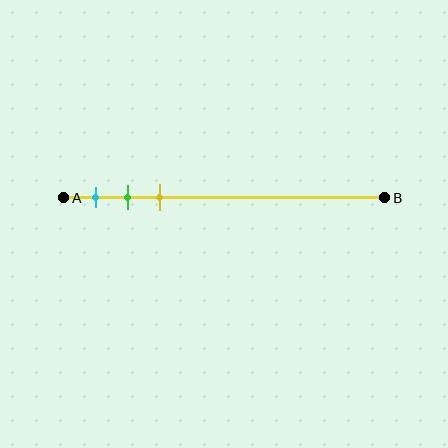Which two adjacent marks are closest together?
The green and yellow marks are the closest adjacent pair.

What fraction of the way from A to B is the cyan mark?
The cyan mark is approximately 10% (0.1) of the way from A to B.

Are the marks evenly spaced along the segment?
Yes, the marks are approximately evenly spaced.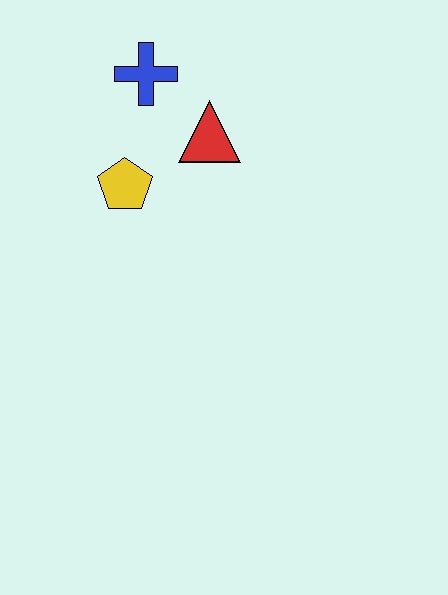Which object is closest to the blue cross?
The red triangle is closest to the blue cross.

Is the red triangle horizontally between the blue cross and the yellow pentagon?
No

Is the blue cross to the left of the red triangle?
Yes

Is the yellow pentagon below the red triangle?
Yes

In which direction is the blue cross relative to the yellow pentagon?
The blue cross is above the yellow pentagon.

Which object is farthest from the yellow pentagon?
The blue cross is farthest from the yellow pentagon.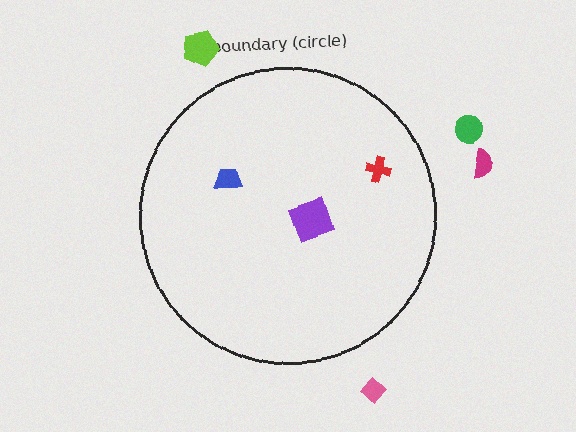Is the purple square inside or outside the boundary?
Inside.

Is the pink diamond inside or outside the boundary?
Outside.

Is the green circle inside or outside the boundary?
Outside.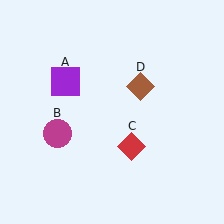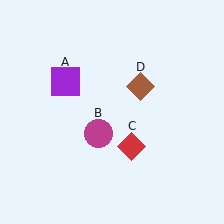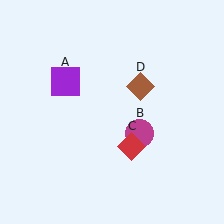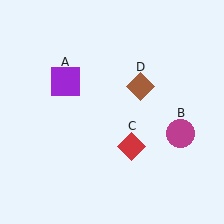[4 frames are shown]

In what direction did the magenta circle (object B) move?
The magenta circle (object B) moved right.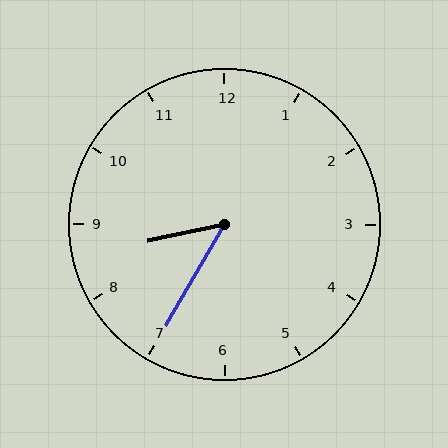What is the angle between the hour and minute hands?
Approximately 48 degrees.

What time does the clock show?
8:35.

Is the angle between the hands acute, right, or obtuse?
It is acute.